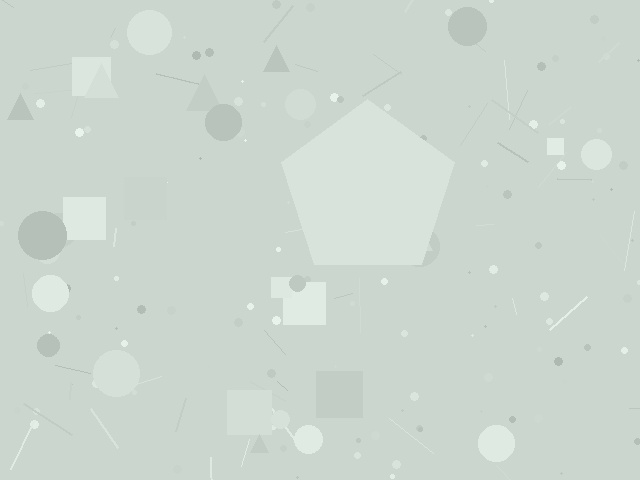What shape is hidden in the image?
A pentagon is hidden in the image.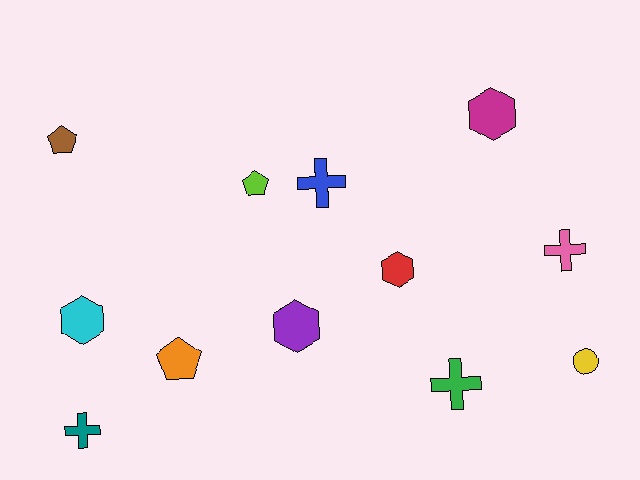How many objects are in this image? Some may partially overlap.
There are 12 objects.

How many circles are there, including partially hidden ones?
There is 1 circle.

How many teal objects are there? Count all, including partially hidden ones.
There is 1 teal object.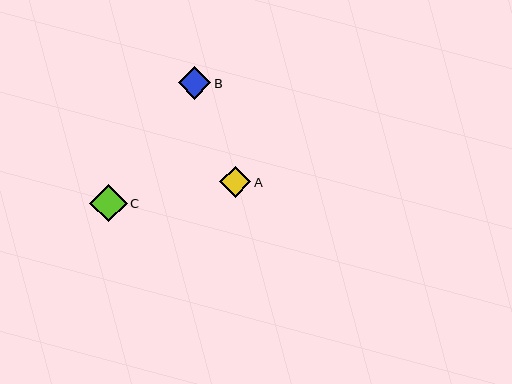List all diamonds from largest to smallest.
From largest to smallest: C, B, A.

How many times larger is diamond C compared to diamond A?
Diamond C is approximately 1.2 times the size of diamond A.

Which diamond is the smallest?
Diamond A is the smallest with a size of approximately 31 pixels.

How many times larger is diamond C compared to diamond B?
Diamond C is approximately 1.1 times the size of diamond B.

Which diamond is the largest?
Diamond C is the largest with a size of approximately 37 pixels.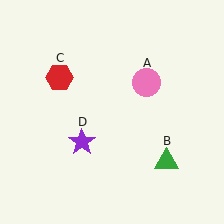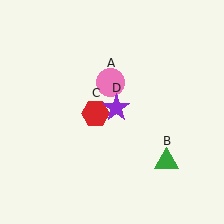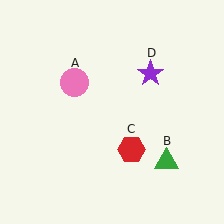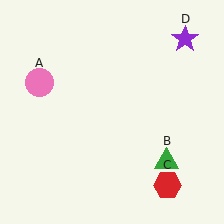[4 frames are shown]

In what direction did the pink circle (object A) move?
The pink circle (object A) moved left.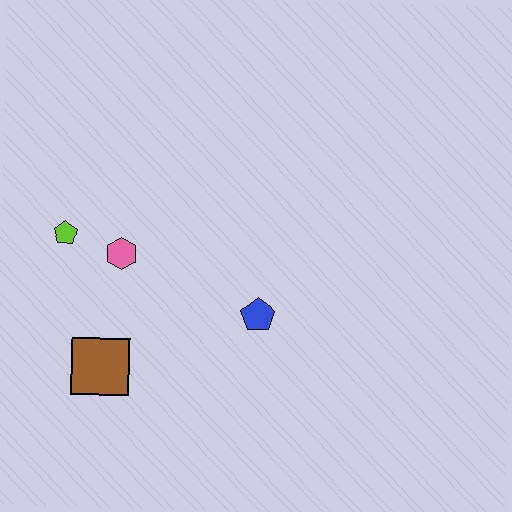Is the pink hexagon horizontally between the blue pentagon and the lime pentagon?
Yes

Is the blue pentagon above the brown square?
Yes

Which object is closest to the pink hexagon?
The lime pentagon is closest to the pink hexagon.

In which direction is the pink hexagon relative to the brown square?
The pink hexagon is above the brown square.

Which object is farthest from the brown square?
The blue pentagon is farthest from the brown square.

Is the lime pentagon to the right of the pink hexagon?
No